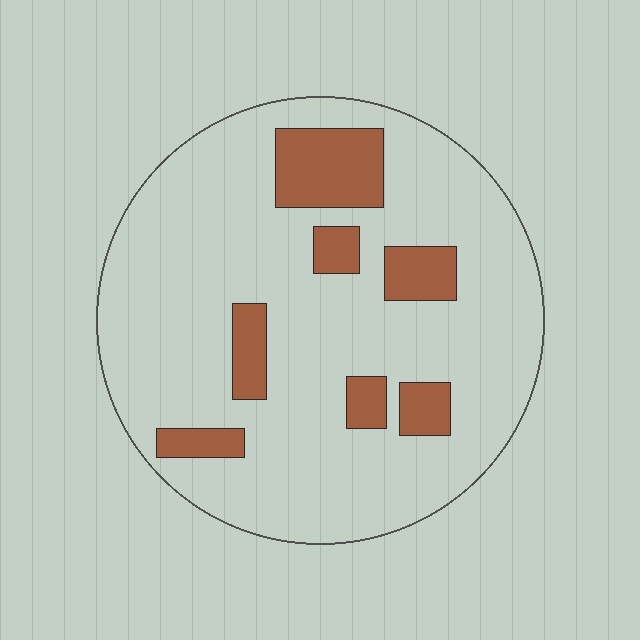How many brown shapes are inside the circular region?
7.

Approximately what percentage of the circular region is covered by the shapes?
Approximately 15%.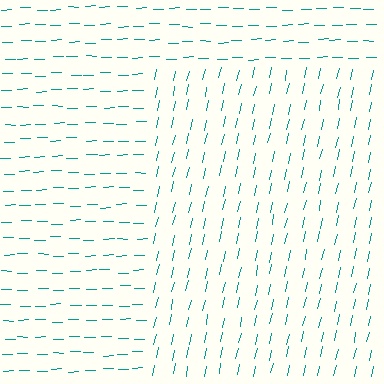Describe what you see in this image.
The image is filled with small teal line segments. A rectangle region in the image has lines oriented differently from the surrounding lines, creating a visible texture boundary.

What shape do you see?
I see a rectangle.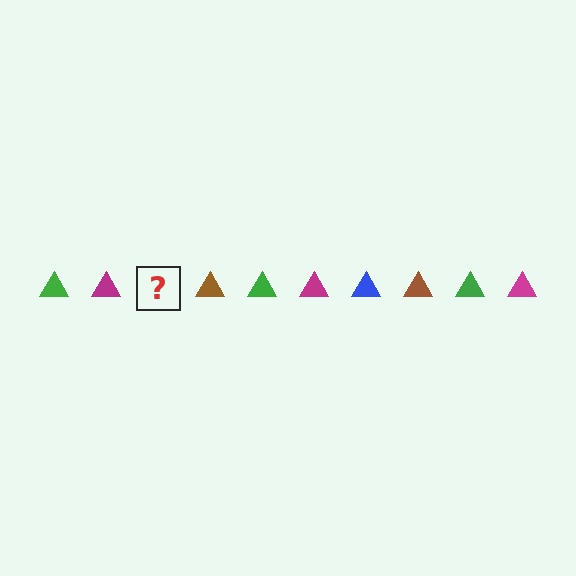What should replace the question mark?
The question mark should be replaced with a blue triangle.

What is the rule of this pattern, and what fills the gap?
The rule is that the pattern cycles through green, magenta, blue, brown triangles. The gap should be filled with a blue triangle.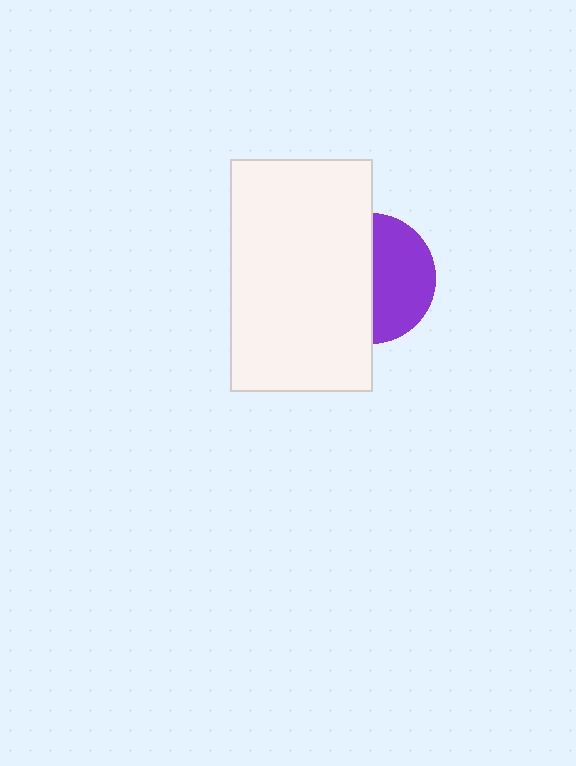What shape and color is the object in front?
The object in front is a white rectangle.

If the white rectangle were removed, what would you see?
You would see the complete purple circle.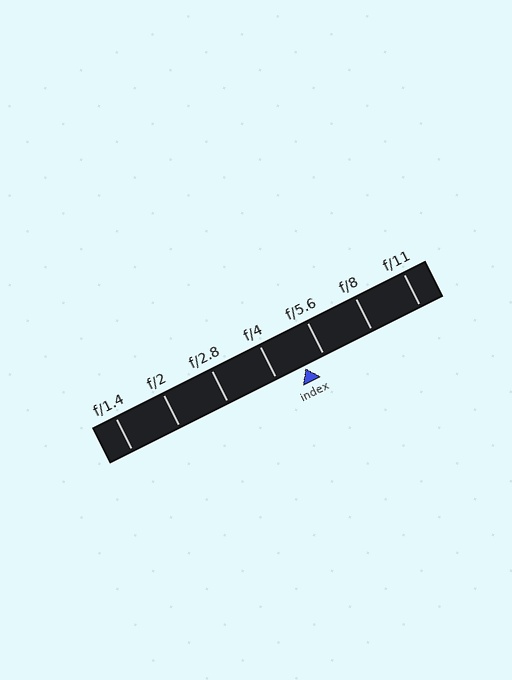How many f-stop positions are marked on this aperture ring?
There are 7 f-stop positions marked.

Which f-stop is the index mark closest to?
The index mark is closest to f/5.6.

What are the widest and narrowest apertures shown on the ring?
The widest aperture shown is f/1.4 and the narrowest is f/11.